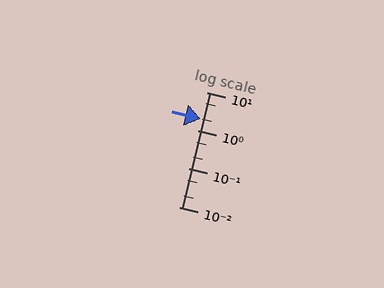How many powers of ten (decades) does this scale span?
The scale spans 3 decades, from 0.01 to 10.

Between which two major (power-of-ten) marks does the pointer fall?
The pointer is between 1 and 10.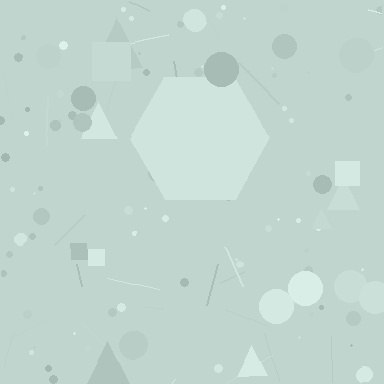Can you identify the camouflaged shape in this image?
The camouflaged shape is a hexagon.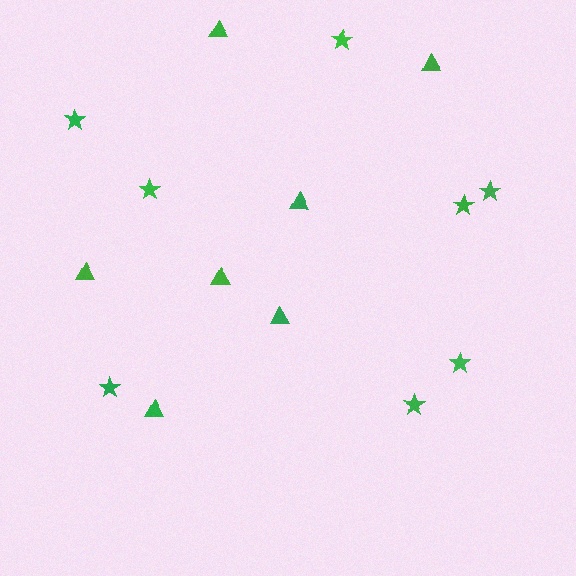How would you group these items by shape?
There are 2 groups: one group of triangles (7) and one group of stars (8).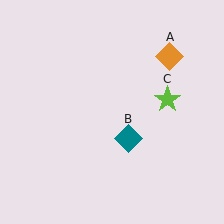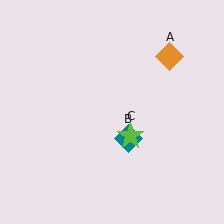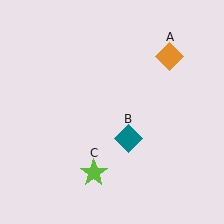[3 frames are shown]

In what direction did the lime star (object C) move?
The lime star (object C) moved down and to the left.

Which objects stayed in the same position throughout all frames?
Orange diamond (object A) and teal diamond (object B) remained stationary.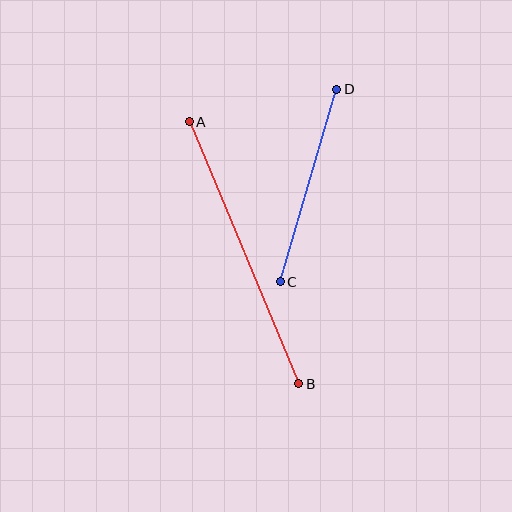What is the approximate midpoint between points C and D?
The midpoint is at approximately (309, 185) pixels.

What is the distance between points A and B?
The distance is approximately 284 pixels.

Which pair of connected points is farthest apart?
Points A and B are farthest apart.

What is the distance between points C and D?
The distance is approximately 201 pixels.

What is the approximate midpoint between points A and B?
The midpoint is at approximately (244, 253) pixels.